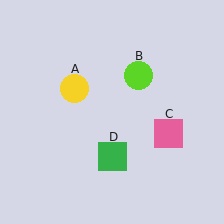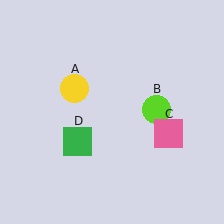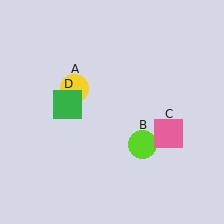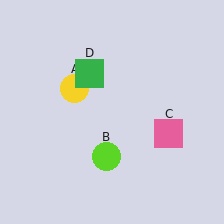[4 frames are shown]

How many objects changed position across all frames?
2 objects changed position: lime circle (object B), green square (object D).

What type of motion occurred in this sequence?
The lime circle (object B), green square (object D) rotated clockwise around the center of the scene.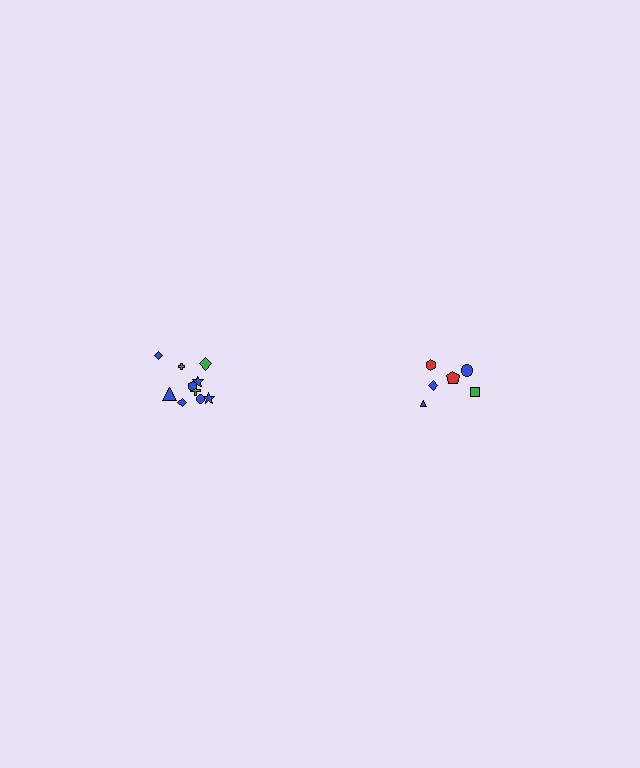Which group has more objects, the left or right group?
The left group.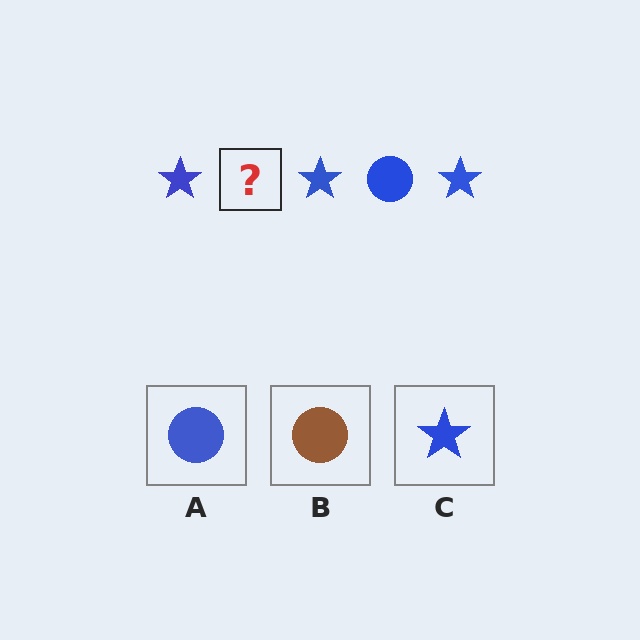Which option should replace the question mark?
Option A.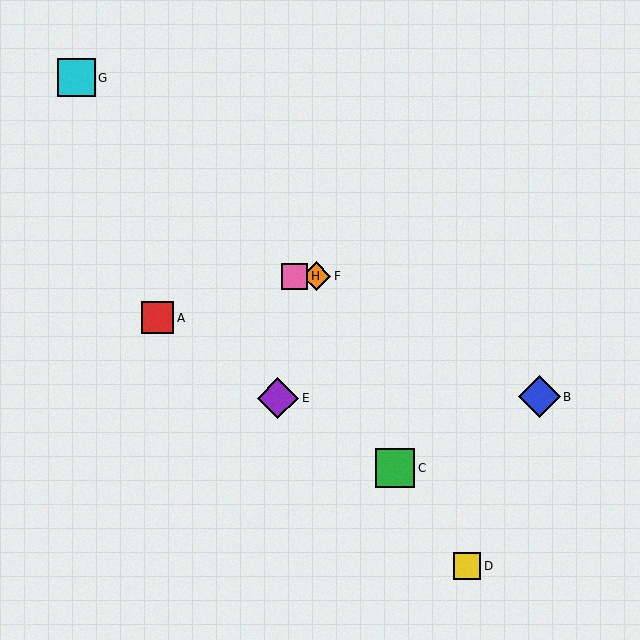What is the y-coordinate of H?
Object H is at y≈276.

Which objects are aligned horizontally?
Objects F, H are aligned horizontally.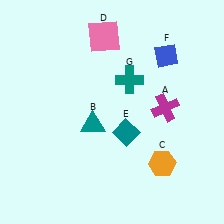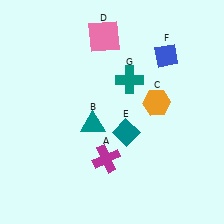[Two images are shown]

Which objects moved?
The objects that moved are: the magenta cross (A), the orange hexagon (C).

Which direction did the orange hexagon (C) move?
The orange hexagon (C) moved up.